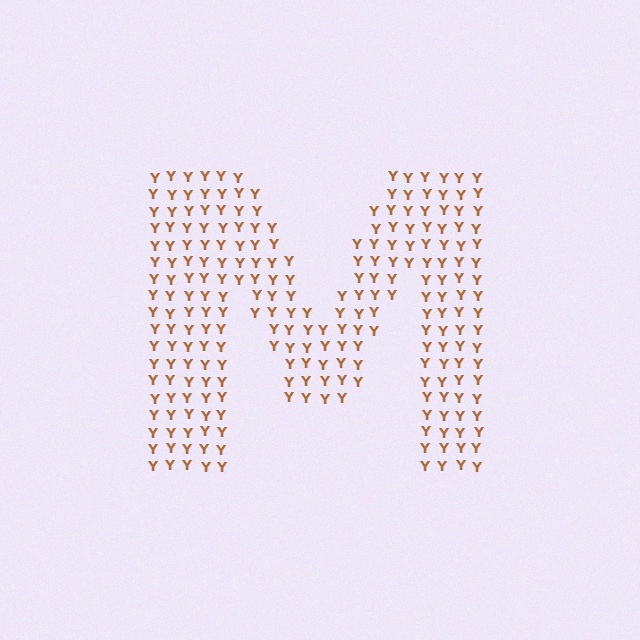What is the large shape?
The large shape is the letter M.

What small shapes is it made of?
It is made of small letter Y's.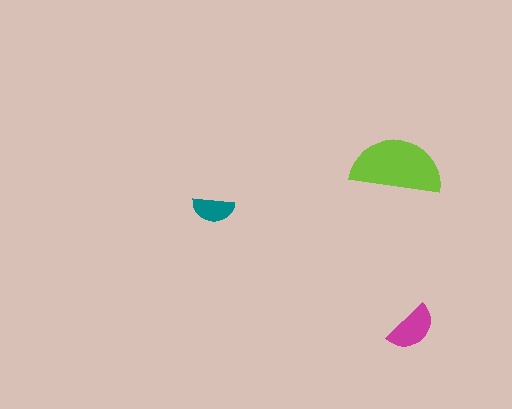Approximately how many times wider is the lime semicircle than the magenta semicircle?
About 2 times wider.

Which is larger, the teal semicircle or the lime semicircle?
The lime one.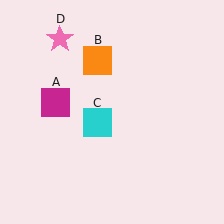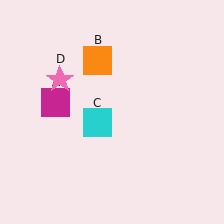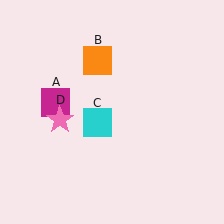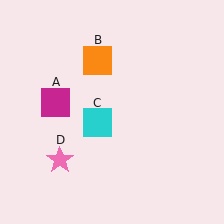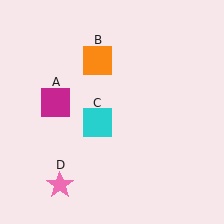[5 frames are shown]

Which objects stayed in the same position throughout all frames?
Magenta square (object A) and orange square (object B) and cyan square (object C) remained stationary.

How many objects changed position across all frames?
1 object changed position: pink star (object D).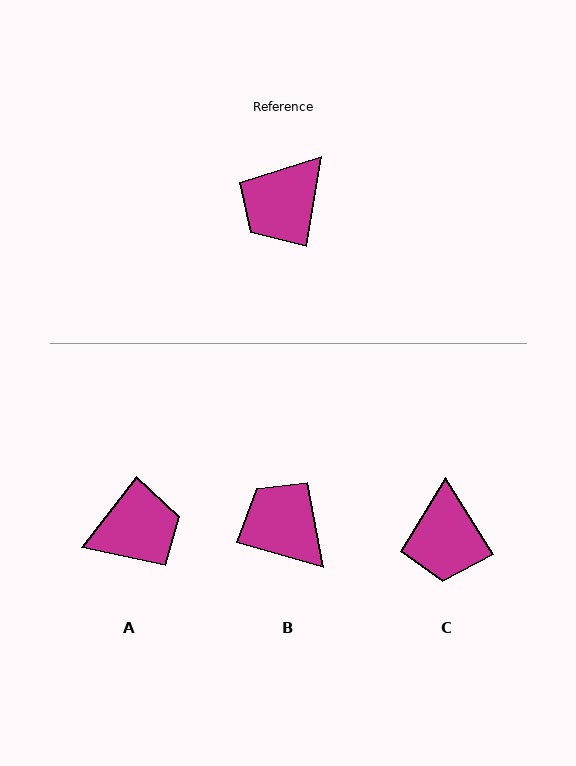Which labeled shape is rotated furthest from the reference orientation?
A, about 151 degrees away.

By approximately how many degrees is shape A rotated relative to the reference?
Approximately 151 degrees counter-clockwise.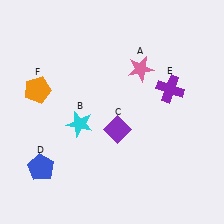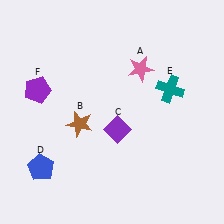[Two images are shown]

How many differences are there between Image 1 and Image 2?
There are 3 differences between the two images.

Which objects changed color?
B changed from cyan to brown. E changed from purple to teal. F changed from orange to purple.